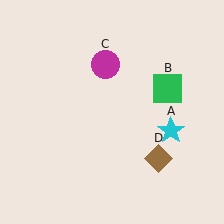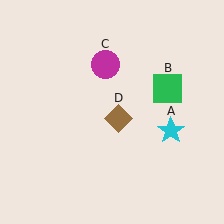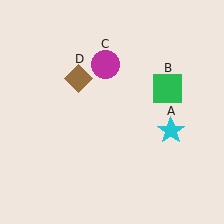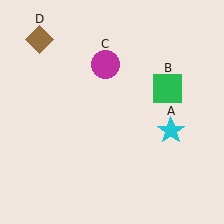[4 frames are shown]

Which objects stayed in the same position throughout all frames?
Cyan star (object A) and green square (object B) and magenta circle (object C) remained stationary.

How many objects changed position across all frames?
1 object changed position: brown diamond (object D).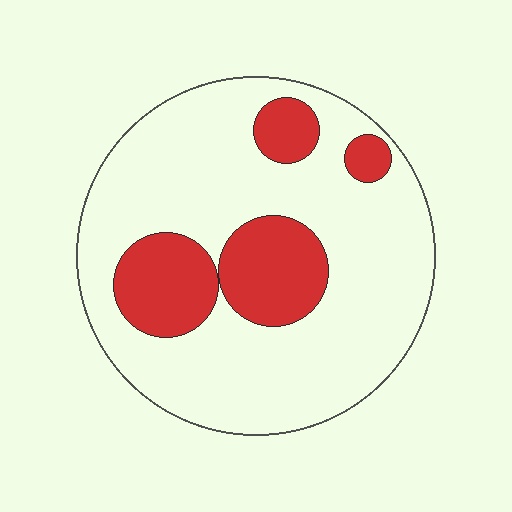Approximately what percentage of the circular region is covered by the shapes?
Approximately 25%.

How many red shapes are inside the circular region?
4.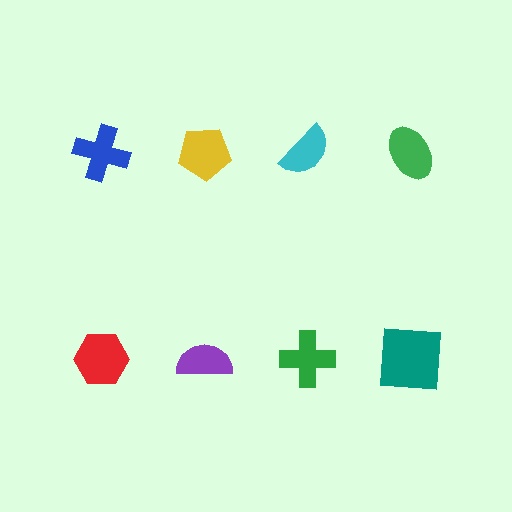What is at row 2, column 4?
A teal square.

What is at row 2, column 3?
A green cross.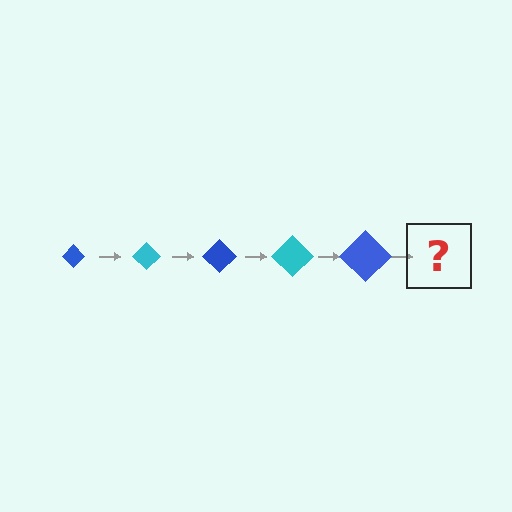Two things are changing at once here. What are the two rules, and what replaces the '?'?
The two rules are that the diamond grows larger each step and the color cycles through blue and cyan. The '?' should be a cyan diamond, larger than the previous one.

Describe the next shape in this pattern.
It should be a cyan diamond, larger than the previous one.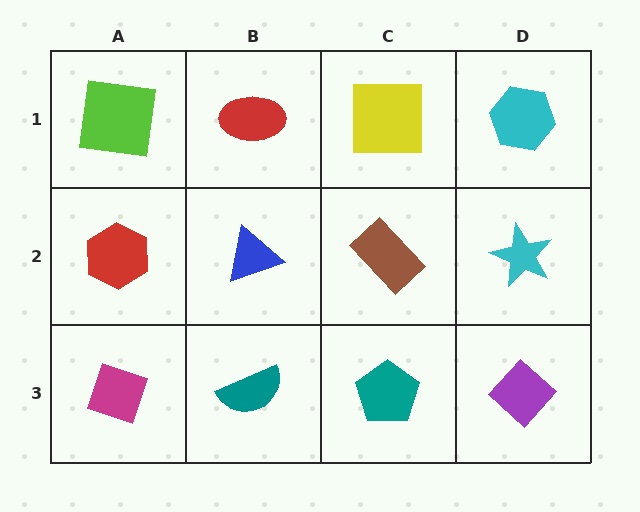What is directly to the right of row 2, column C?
A cyan star.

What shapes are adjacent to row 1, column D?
A cyan star (row 2, column D), a yellow square (row 1, column C).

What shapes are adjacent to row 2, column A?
A lime square (row 1, column A), a magenta diamond (row 3, column A), a blue triangle (row 2, column B).